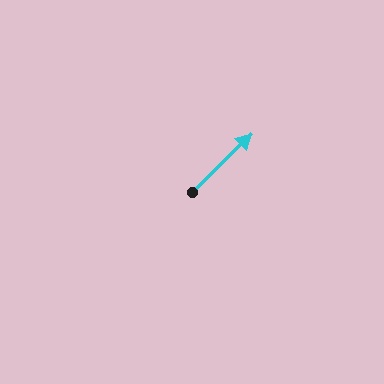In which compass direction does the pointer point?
Northeast.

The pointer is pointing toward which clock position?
Roughly 2 o'clock.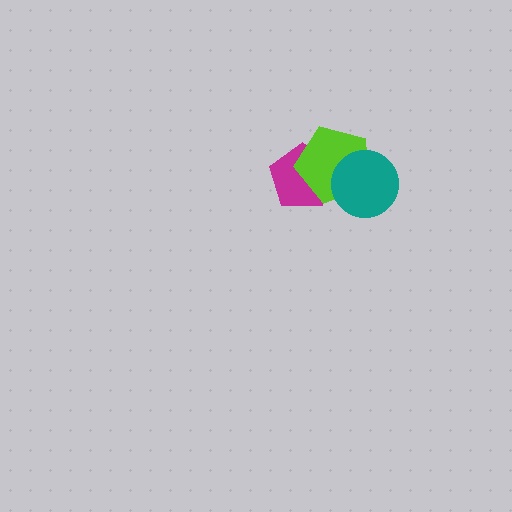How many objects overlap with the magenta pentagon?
1 object overlaps with the magenta pentagon.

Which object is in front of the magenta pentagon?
The lime pentagon is in front of the magenta pentagon.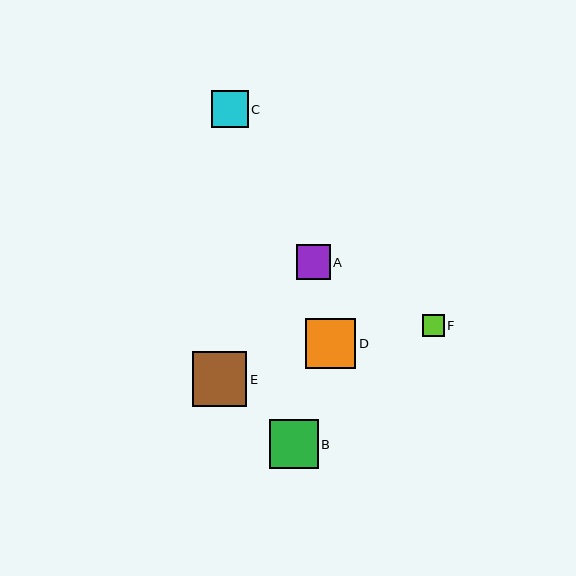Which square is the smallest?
Square F is the smallest with a size of approximately 22 pixels.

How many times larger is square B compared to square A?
Square B is approximately 1.4 times the size of square A.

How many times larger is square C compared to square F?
Square C is approximately 1.7 times the size of square F.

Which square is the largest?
Square E is the largest with a size of approximately 54 pixels.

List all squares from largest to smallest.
From largest to smallest: E, D, B, C, A, F.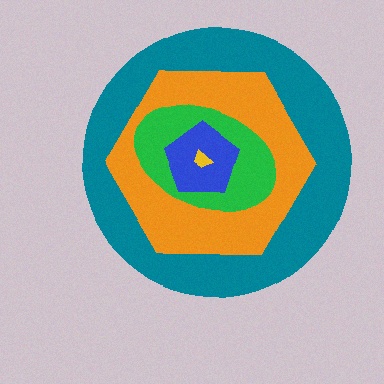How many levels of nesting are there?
5.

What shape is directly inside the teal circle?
The orange hexagon.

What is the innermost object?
The yellow trapezoid.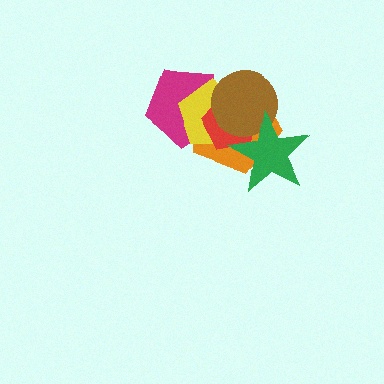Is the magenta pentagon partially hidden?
Yes, it is partially covered by another shape.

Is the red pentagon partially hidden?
Yes, it is partially covered by another shape.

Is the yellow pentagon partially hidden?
Yes, it is partially covered by another shape.